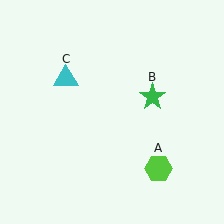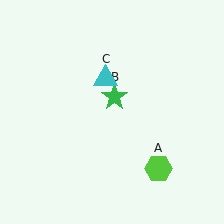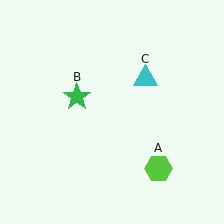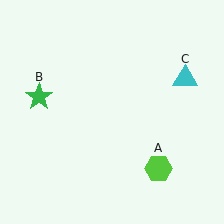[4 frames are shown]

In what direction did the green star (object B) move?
The green star (object B) moved left.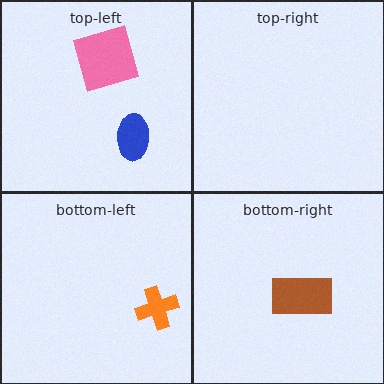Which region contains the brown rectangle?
The bottom-right region.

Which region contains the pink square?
The top-left region.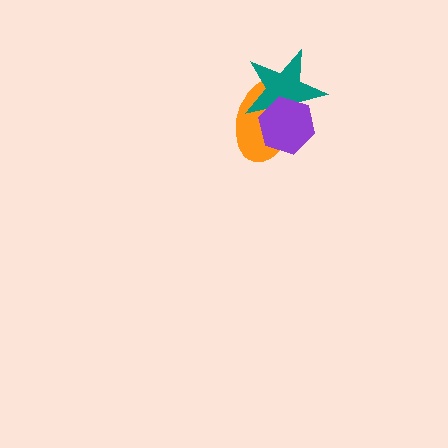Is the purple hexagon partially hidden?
No, no other shape covers it.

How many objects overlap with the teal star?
2 objects overlap with the teal star.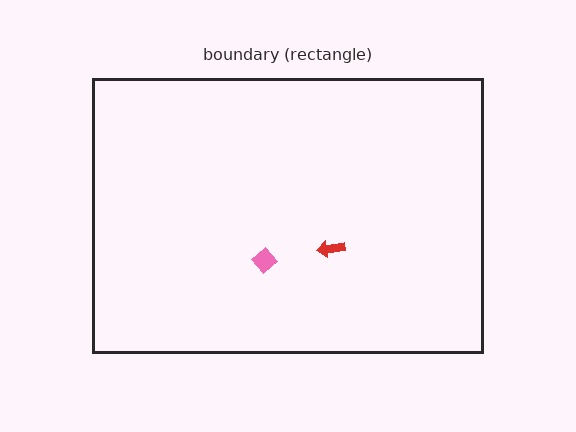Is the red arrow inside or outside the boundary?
Inside.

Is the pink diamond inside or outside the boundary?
Inside.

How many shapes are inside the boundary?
2 inside, 0 outside.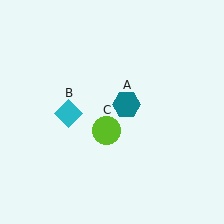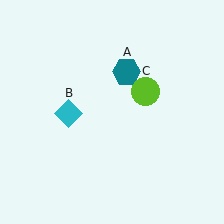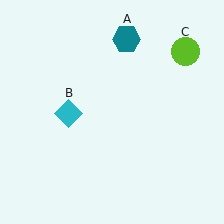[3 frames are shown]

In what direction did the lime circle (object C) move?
The lime circle (object C) moved up and to the right.